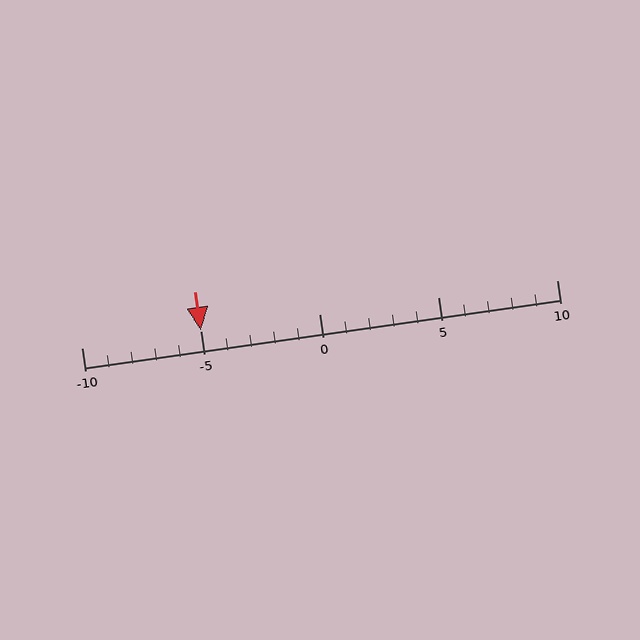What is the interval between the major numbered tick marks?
The major tick marks are spaced 5 units apart.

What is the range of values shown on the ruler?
The ruler shows values from -10 to 10.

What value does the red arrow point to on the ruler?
The red arrow points to approximately -5.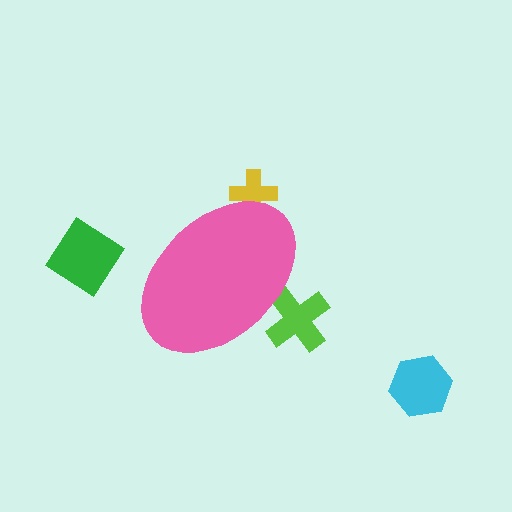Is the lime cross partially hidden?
Yes, the lime cross is partially hidden behind the pink ellipse.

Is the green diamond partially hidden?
No, the green diamond is fully visible.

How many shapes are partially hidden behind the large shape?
2 shapes are partially hidden.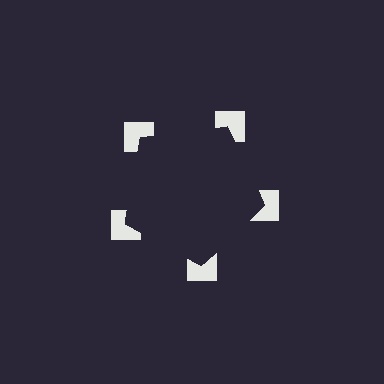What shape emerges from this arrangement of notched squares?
An illusory pentagon — its edges are inferred from the aligned wedge cuts in the notched squares, not physically drawn.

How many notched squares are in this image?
There are 5 — one at each vertex of the illusory pentagon.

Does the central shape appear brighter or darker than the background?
It typically appears slightly darker than the background, even though no actual brightness change is drawn.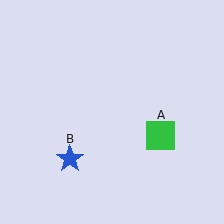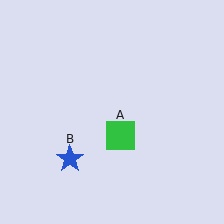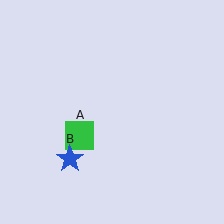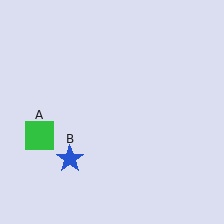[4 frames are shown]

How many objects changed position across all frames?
1 object changed position: green square (object A).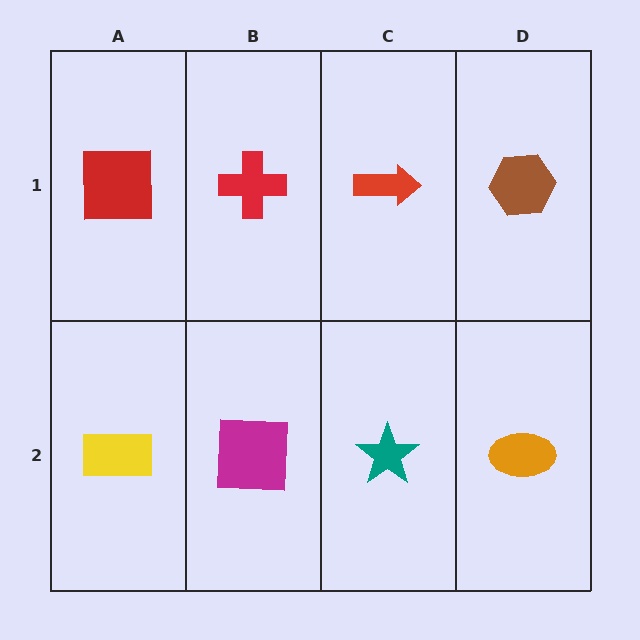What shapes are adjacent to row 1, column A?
A yellow rectangle (row 2, column A), a red cross (row 1, column B).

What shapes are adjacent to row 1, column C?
A teal star (row 2, column C), a red cross (row 1, column B), a brown hexagon (row 1, column D).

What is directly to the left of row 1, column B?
A red square.